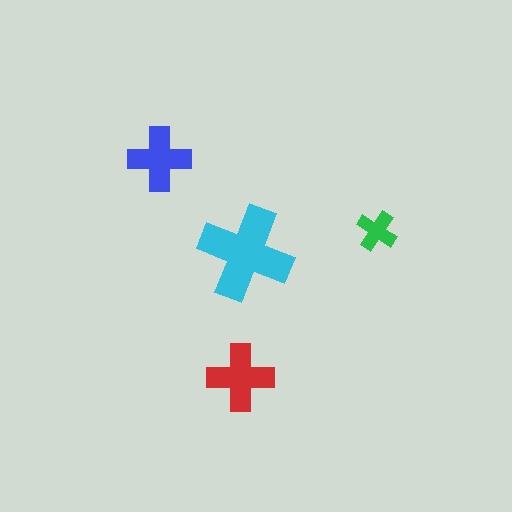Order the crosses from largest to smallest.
the cyan one, the red one, the blue one, the green one.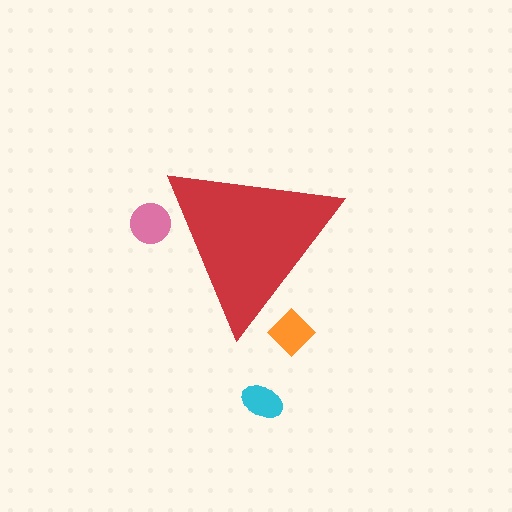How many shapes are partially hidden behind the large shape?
2 shapes are partially hidden.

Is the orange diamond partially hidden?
Yes, the orange diamond is partially hidden behind the red triangle.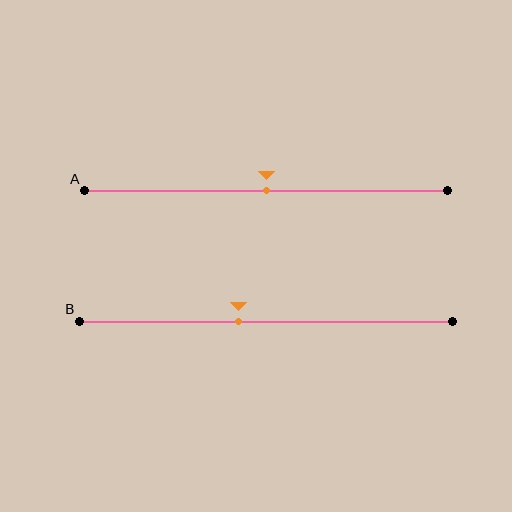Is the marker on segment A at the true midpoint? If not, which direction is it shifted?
Yes, the marker on segment A is at the true midpoint.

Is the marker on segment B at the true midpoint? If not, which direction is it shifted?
No, the marker on segment B is shifted to the left by about 7% of the segment length.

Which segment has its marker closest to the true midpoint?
Segment A has its marker closest to the true midpoint.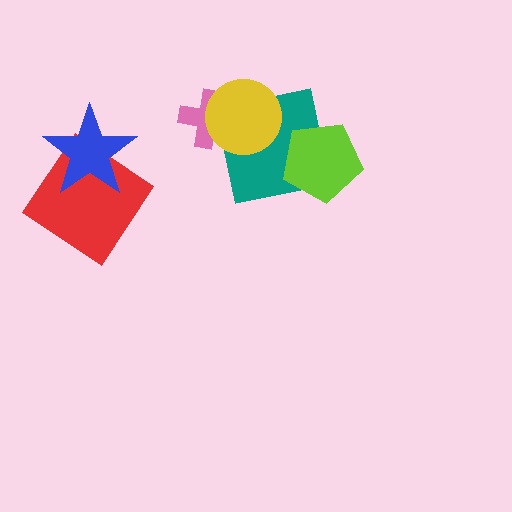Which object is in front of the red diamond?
The blue star is in front of the red diamond.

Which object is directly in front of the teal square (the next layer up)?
The lime pentagon is directly in front of the teal square.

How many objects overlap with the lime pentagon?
1 object overlaps with the lime pentagon.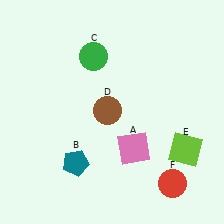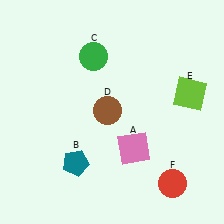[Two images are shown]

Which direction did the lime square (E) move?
The lime square (E) moved up.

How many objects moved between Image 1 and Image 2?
1 object moved between the two images.